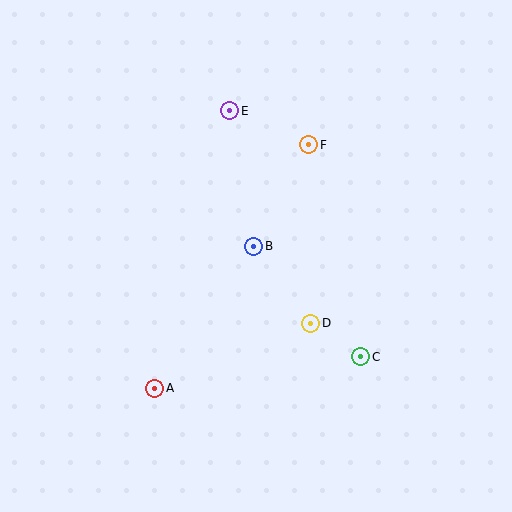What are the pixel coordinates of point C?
Point C is at (361, 357).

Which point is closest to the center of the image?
Point B at (254, 246) is closest to the center.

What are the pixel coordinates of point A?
Point A is at (155, 388).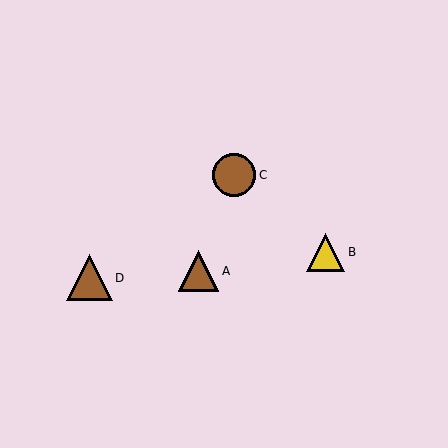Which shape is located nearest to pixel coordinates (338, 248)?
The yellow triangle (labeled B) at (326, 252) is nearest to that location.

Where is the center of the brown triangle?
The center of the brown triangle is at (199, 271).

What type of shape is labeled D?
Shape D is a brown triangle.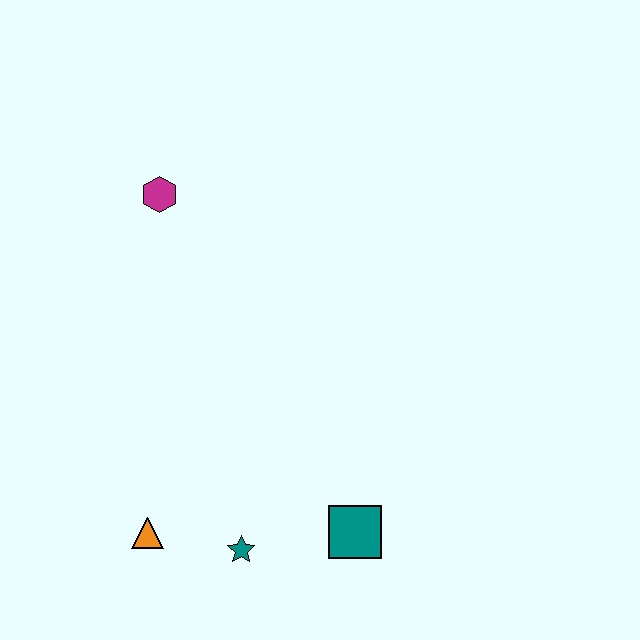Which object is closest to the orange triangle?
The teal star is closest to the orange triangle.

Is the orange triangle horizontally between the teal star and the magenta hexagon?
No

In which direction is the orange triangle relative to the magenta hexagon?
The orange triangle is below the magenta hexagon.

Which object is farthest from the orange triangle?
The magenta hexagon is farthest from the orange triangle.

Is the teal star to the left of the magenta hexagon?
No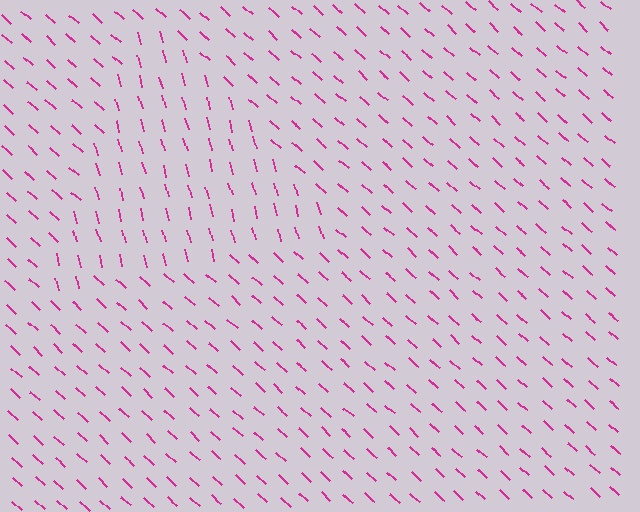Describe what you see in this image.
The image is filled with small magenta line segments. A triangle region in the image has lines oriented differently from the surrounding lines, creating a visible texture boundary.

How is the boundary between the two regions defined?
The boundary is defined purely by a change in line orientation (approximately 32 degrees difference). All lines are the same color and thickness.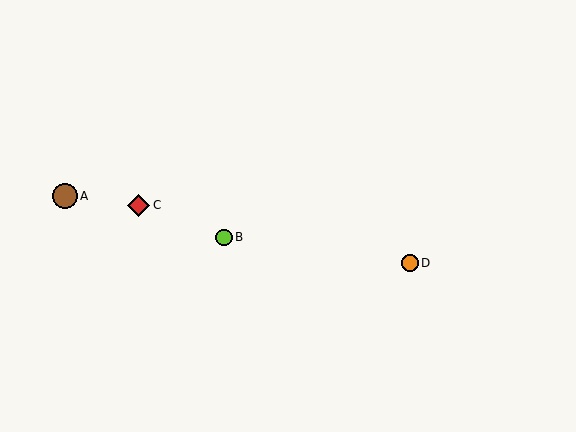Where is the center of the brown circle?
The center of the brown circle is at (65, 196).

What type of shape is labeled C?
Shape C is a red diamond.